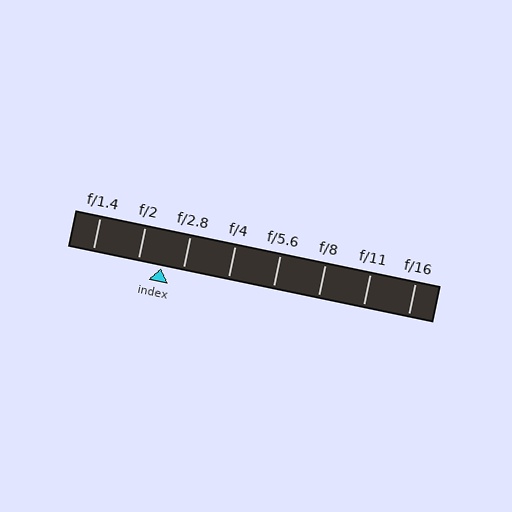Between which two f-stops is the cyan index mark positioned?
The index mark is between f/2 and f/2.8.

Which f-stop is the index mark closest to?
The index mark is closest to f/2.8.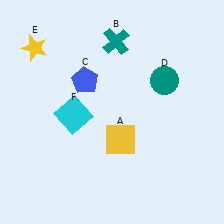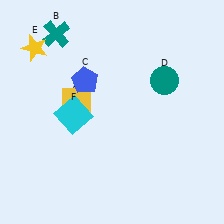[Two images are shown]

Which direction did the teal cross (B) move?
The teal cross (B) moved left.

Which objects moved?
The objects that moved are: the yellow square (A), the teal cross (B).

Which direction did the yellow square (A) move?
The yellow square (A) moved left.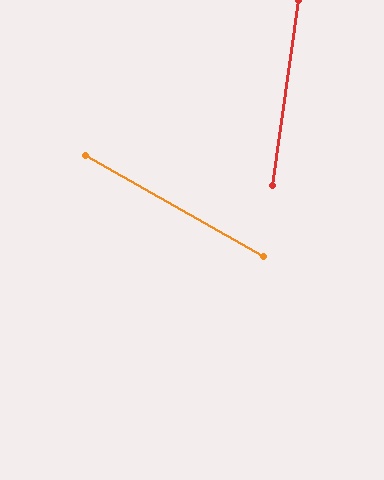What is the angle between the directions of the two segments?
Approximately 69 degrees.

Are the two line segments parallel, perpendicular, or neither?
Neither parallel nor perpendicular — they differ by about 69°.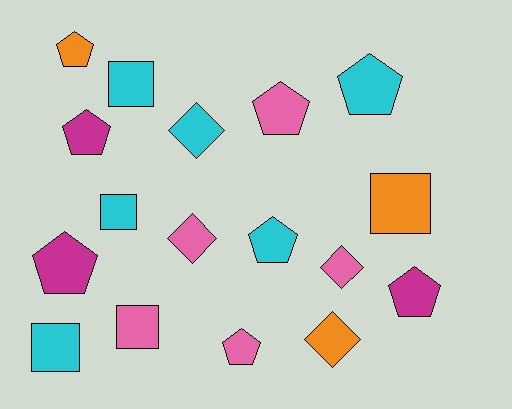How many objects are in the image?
There are 17 objects.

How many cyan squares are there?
There are 3 cyan squares.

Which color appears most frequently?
Cyan, with 6 objects.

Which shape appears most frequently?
Pentagon, with 8 objects.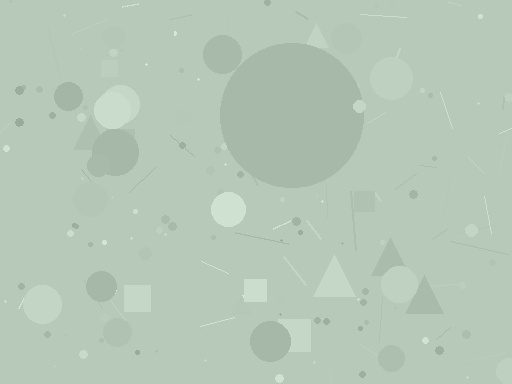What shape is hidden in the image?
A circle is hidden in the image.